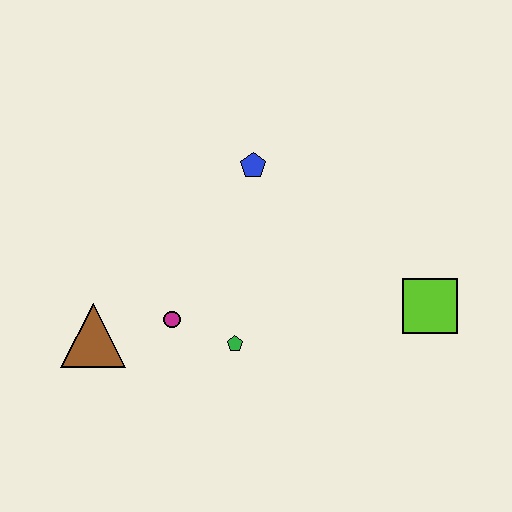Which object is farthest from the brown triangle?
The lime square is farthest from the brown triangle.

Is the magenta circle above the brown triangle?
Yes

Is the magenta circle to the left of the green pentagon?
Yes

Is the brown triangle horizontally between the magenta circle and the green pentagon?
No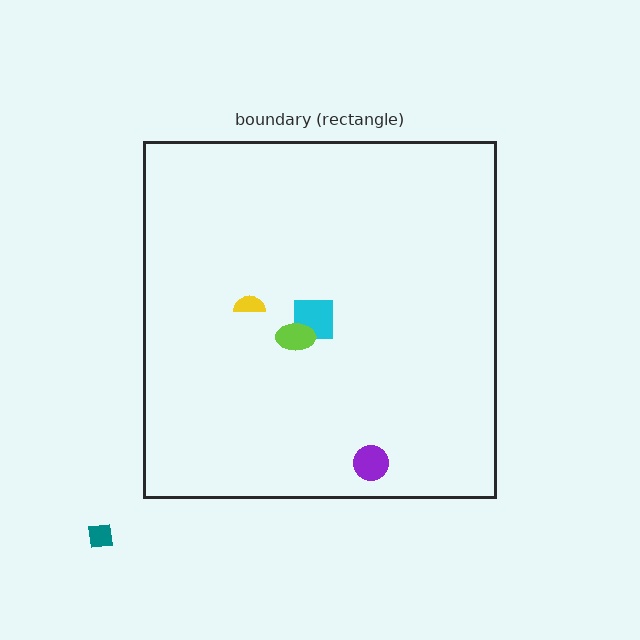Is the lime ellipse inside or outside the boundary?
Inside.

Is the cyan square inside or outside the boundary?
Inside.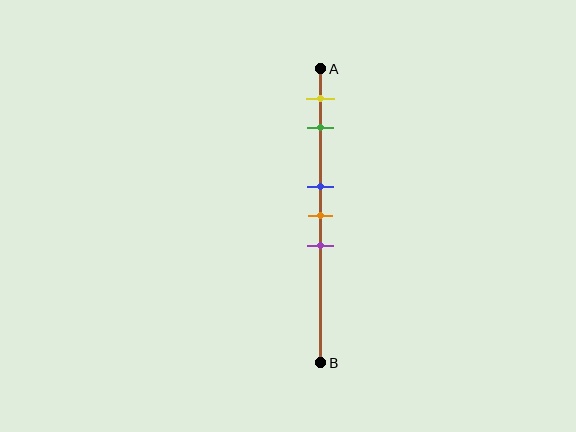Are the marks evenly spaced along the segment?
No, the marks are not evenly spaced.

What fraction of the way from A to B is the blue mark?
The blue mark is approximately 40% (0.4) of the way from A to B.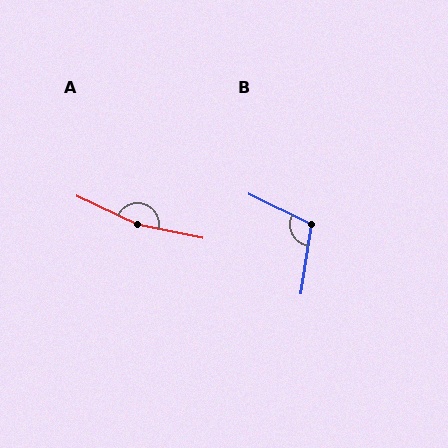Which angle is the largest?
A, at approximately 166 degrees.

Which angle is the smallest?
B, at approximately 108 degrees.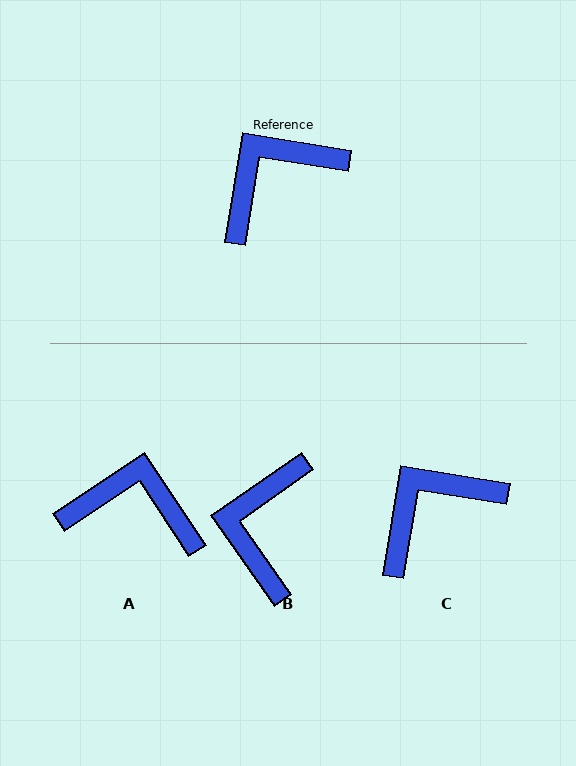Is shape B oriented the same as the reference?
No, it is off by about 44 degrees.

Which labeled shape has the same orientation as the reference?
C.